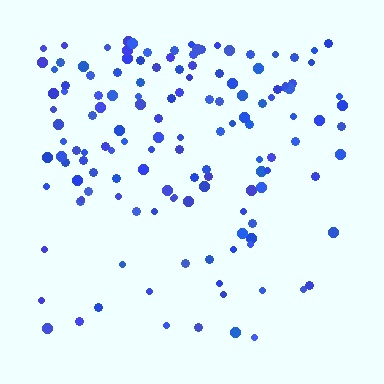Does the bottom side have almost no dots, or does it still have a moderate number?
Still a moderate number, just noticeably fewer than the top.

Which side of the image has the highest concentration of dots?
The top.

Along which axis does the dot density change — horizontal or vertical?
Vertical.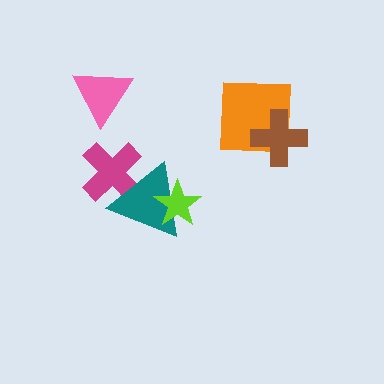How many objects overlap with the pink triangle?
0 objects overlap with the pink triangle.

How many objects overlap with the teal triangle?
2 objects overlap with the teal triangle.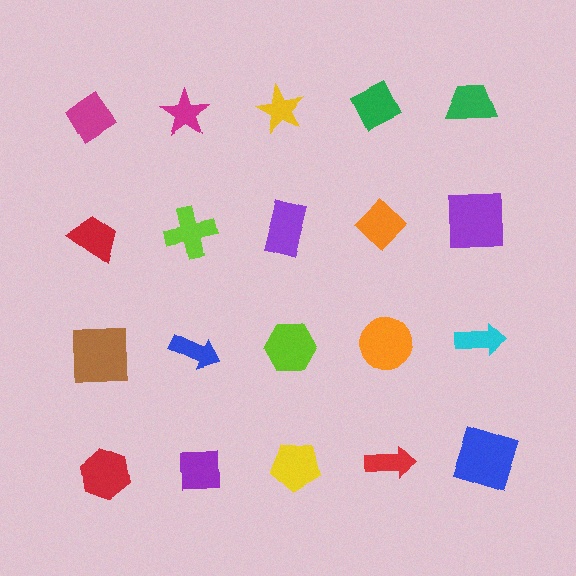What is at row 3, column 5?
A cyan arrow.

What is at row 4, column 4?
A red arrow.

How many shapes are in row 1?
5 shapes.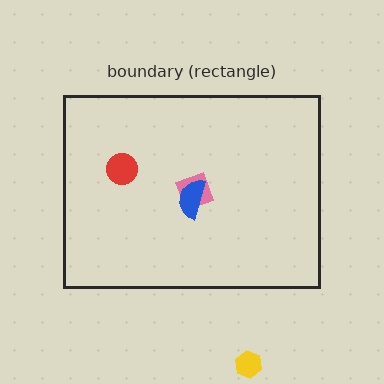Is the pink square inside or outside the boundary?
Inside.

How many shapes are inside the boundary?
3 inside, 1 outside.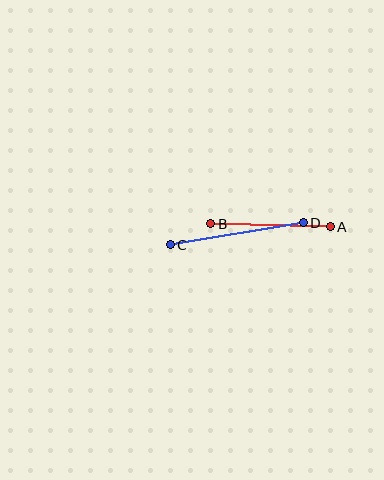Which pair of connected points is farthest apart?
Points C and D are farthest apart.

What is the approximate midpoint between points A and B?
The midpoint is at approximately (270, 225) pixels.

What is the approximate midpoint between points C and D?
The midpoint is at approximately (237, 234) pixels.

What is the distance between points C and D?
The distance is approximately 135 pixels.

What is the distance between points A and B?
The distance is approximately 119 pixels.